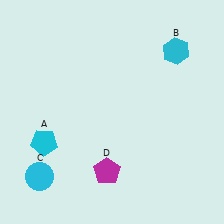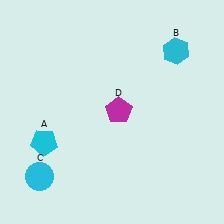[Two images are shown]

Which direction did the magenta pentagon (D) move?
The magenta pentagon (D) moved up.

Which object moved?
The magenta pentagon (D) moved up.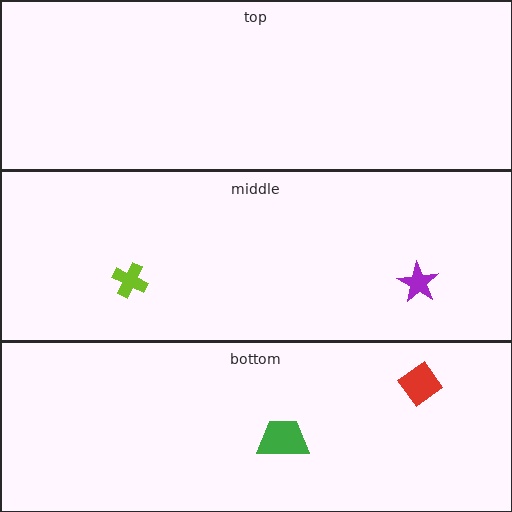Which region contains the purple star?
The middle region.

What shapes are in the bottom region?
The red diamond, the green trapezoid.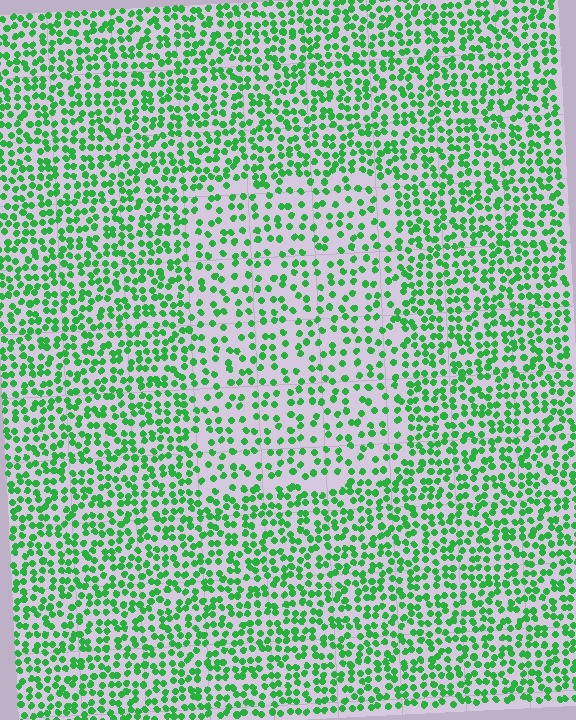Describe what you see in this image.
The image contains small green elements arranged at two different densities. A rectangle-shaped region is visible where the elements are less densely packed than the surrounding area.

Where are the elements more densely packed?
The elements are more densely packed outside the rectangle boundary.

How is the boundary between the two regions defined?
The boundary is defined by a change in element density (approximately 1.7x ratio). All elements are the same color, size, and shape.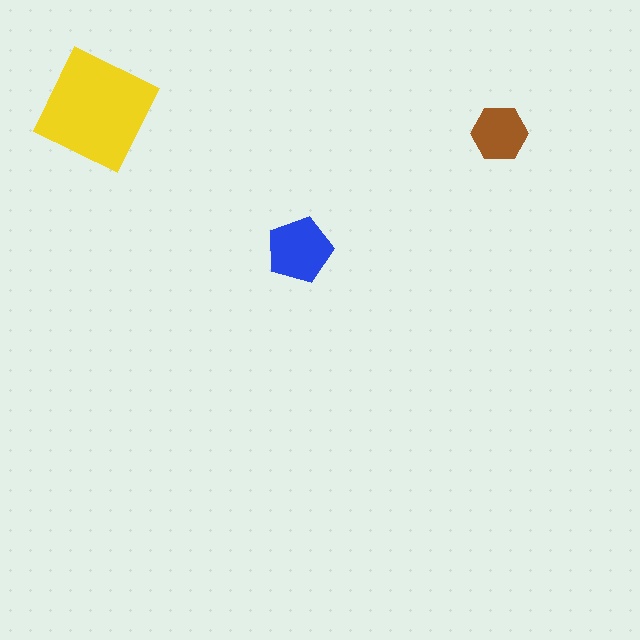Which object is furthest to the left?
The yellow square is leftmost.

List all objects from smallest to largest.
The brown hexagon, the blue pentagon, the yellow square.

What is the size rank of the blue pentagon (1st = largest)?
2nd.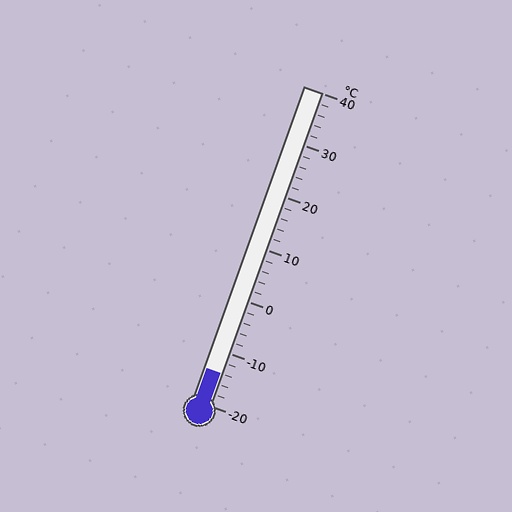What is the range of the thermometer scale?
The thermometer scale ranges from -20°C to 40°C.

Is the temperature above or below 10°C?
The temperature is below 10°C.